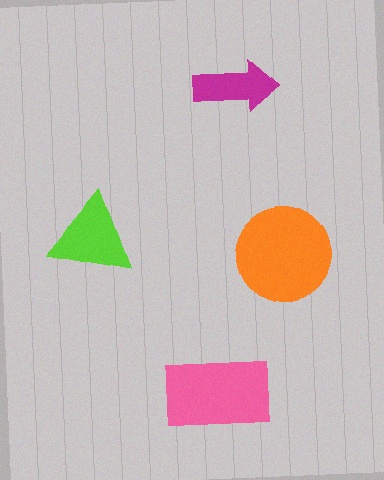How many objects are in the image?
There are 4 objects in the image.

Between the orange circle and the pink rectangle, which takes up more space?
The orange circle.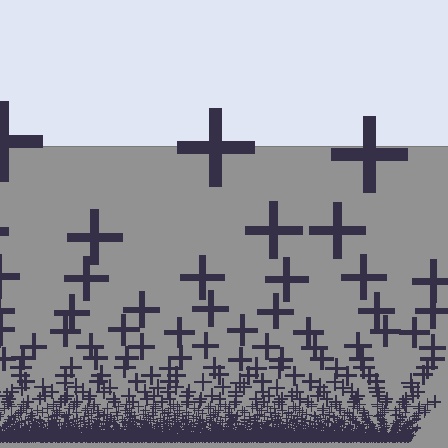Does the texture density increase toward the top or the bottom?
Density increases toward the bottom.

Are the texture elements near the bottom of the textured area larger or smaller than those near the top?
Smaller. The gradient is inverted — elements near the bottom are smaller and denser.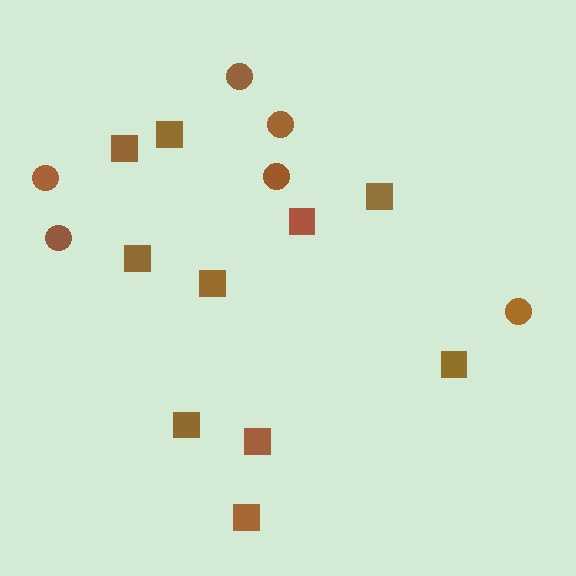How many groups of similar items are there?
There are 2 groups: one group of squares (10) and one group of circles (6).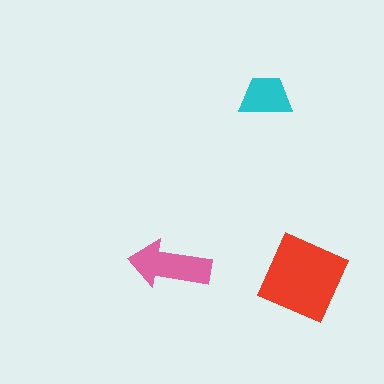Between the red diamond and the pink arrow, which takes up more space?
The red diamond.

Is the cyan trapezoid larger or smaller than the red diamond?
Smaller.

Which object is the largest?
The red diamond.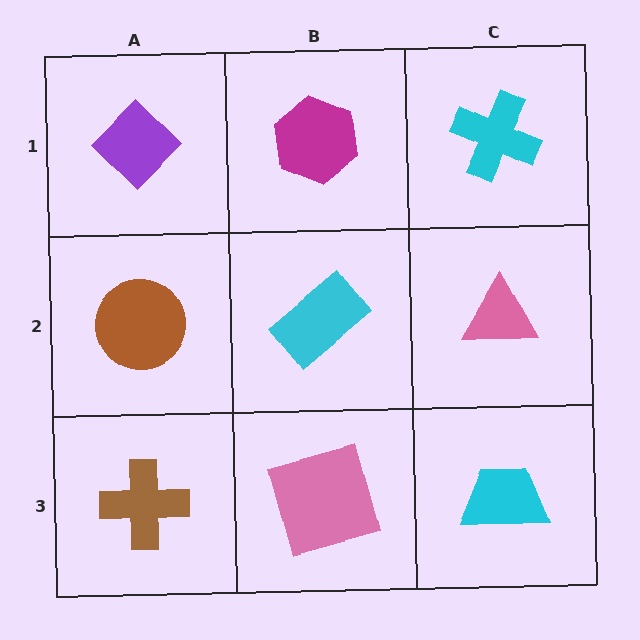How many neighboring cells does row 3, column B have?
3.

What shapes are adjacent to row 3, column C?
A pink triangle (row 2, column C), a pink square (row 3, column B).